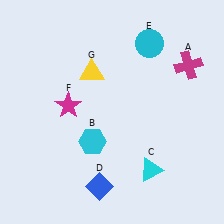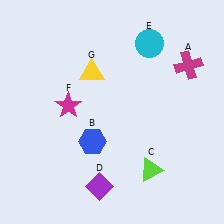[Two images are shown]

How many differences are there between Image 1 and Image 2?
There are 3 differences between the two images.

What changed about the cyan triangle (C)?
In Image 1, C is cyan. In Image 2, it changed to lime.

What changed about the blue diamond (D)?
In Image 1, D is blue. In Image 2, it changed to purple.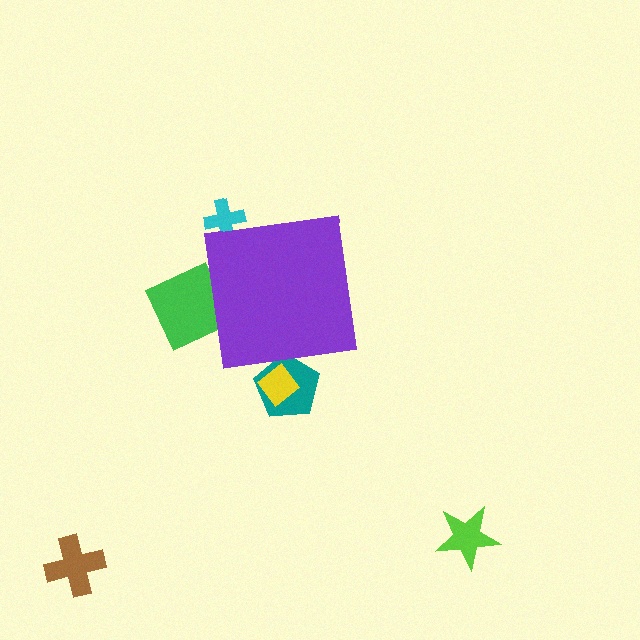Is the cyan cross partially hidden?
Yes, the cyan cross is partially hidden behind the purple square.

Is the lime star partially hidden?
No, the lime star is fully visible.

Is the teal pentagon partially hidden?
Yes, the teal pentagon is partially hidden behind the purple square.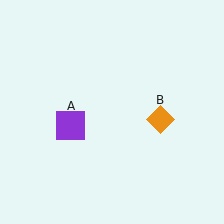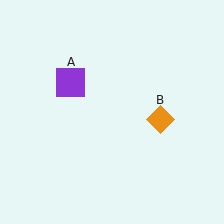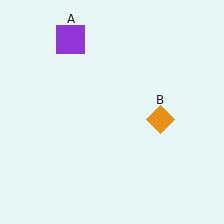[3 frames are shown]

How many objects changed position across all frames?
1 object changed position: purple square (object A).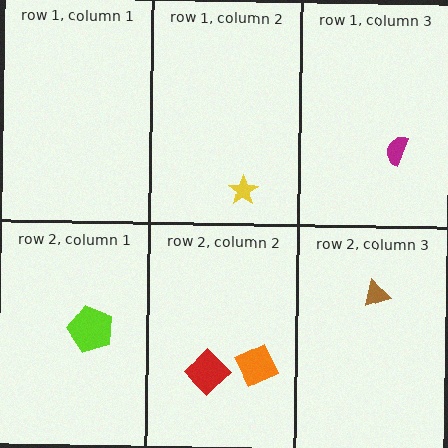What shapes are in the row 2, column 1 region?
The lime pentagon.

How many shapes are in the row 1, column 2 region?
1.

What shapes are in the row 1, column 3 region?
The magenta semicircle.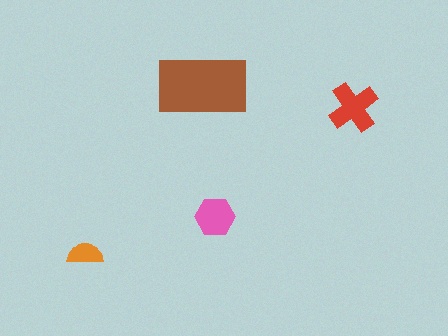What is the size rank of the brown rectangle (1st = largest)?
1st.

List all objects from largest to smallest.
The brown rectangle, the red cross, the pink hexagon, the orange semicircle.